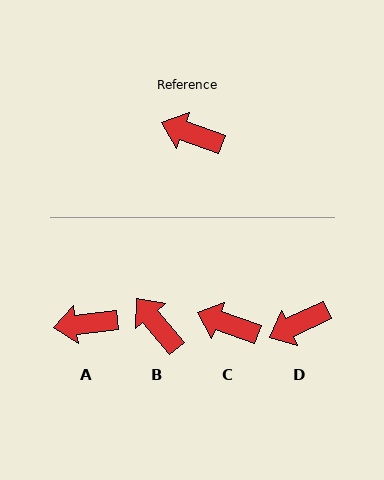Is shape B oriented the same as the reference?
No, it is off by about 31 degrees.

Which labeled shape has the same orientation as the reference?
C.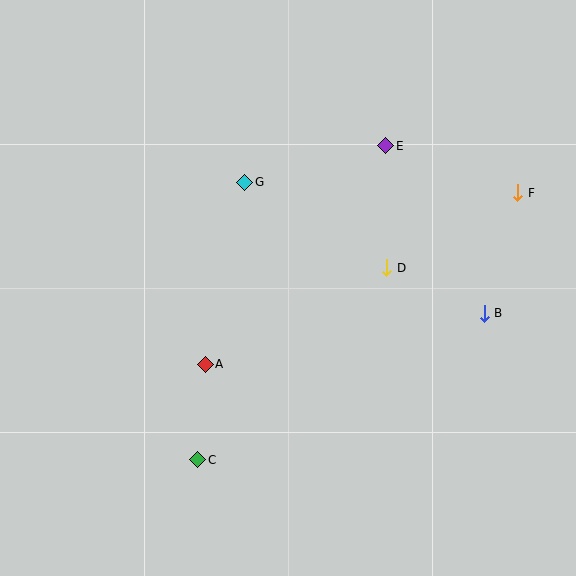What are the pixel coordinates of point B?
Point B is at (484, 313).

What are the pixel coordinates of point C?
Point C is at (198, 460).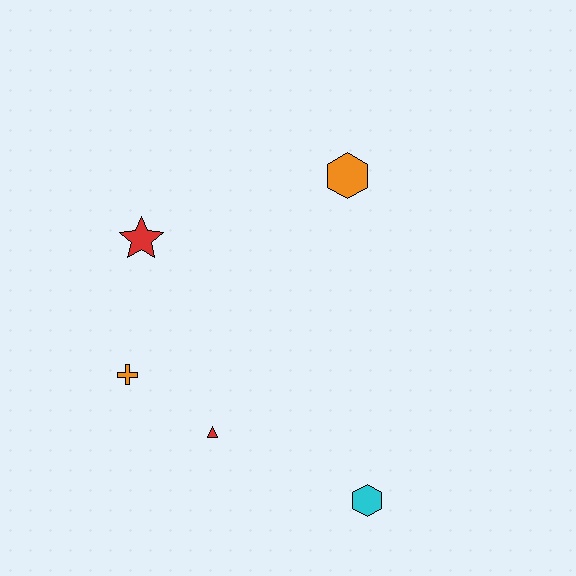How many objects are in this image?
There are 5 objects.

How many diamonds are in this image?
There are no diamonds.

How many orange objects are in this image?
There are 2 orange objects.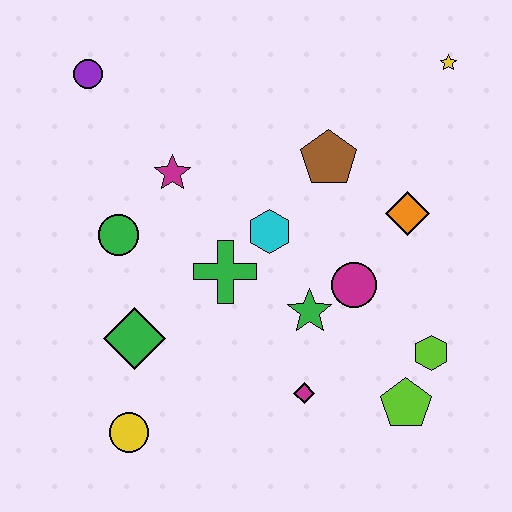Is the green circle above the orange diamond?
No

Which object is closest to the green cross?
The cyan hexagon is closest to the green cross.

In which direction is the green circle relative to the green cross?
The green circle is to the left of the green cross.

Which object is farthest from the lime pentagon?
The purple circle is farthest from the lime pentagon.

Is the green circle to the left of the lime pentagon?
Yes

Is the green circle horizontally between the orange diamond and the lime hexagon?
No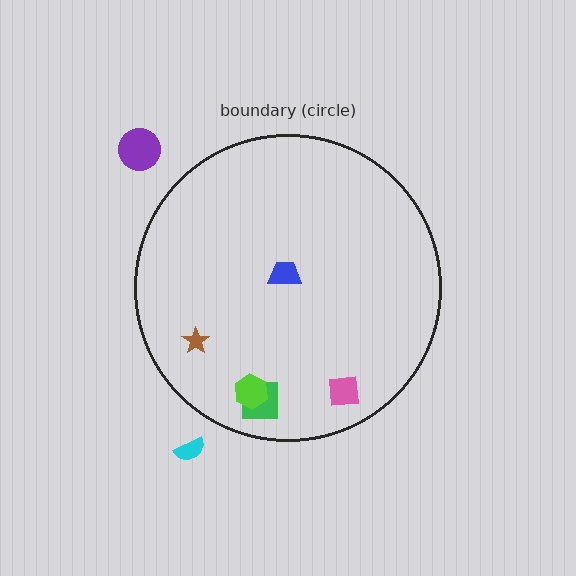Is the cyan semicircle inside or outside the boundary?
Outside.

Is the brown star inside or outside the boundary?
Inside.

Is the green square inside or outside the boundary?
Inside.